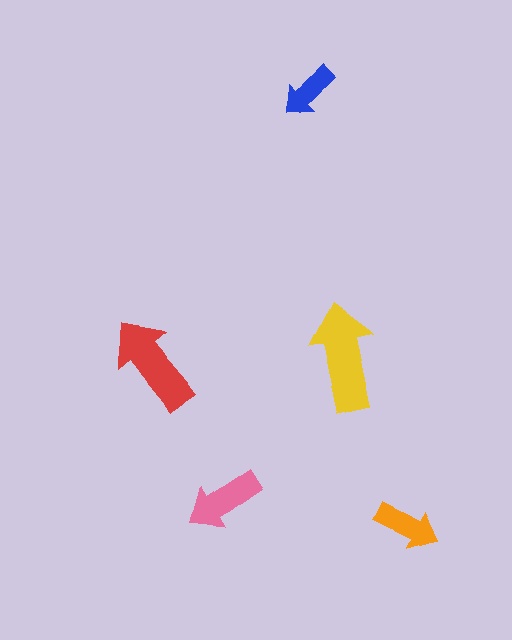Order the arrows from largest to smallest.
the yellow one, the red one, the pink one, the orange one, the blue one.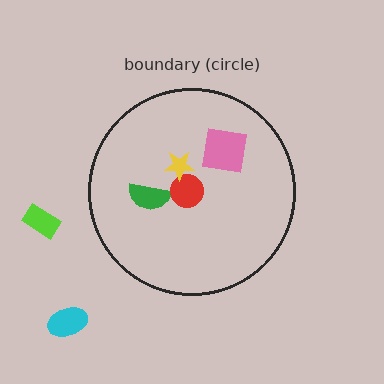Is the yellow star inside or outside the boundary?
Inside.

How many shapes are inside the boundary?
4 inside, 2 outside.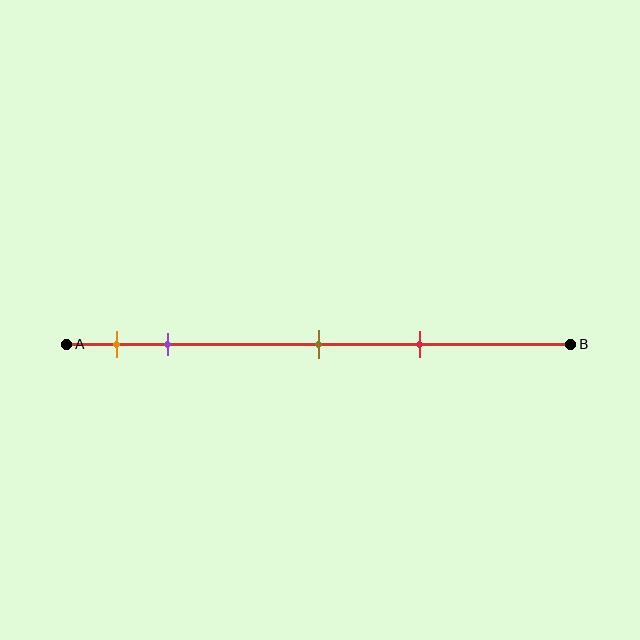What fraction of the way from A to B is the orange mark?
The orange mark is approximately 10% (0.1) of the way from A to B.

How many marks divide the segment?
There are 4 marks dividing the segment.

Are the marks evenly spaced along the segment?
No, the marks are not evenly spaced.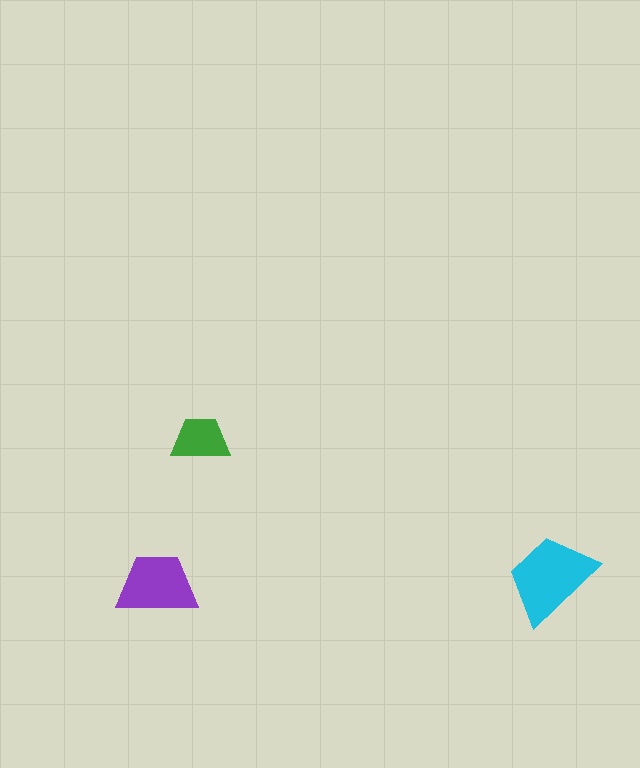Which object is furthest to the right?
The cyan trapezoid is rightmost.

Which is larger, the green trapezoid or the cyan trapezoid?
The cyan one.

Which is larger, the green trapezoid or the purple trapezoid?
The purple one.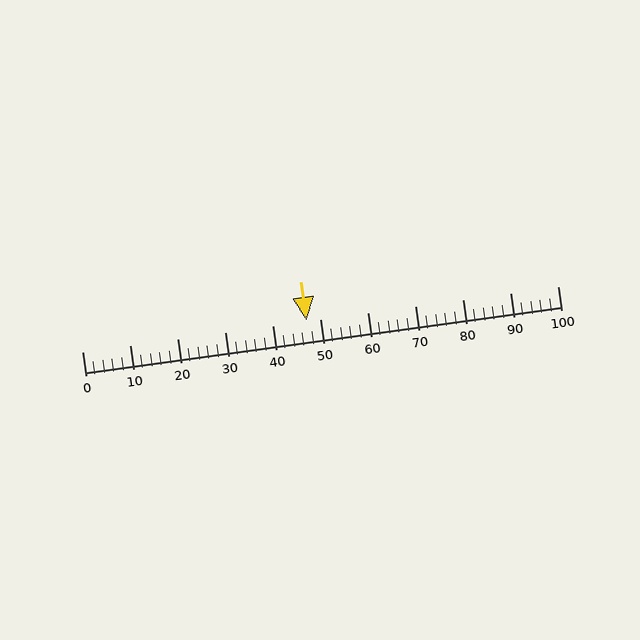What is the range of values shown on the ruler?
The ruler shows values from 0 to 100.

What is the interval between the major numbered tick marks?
The major tick marks are spaced 10 units apart.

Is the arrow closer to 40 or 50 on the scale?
The arrow is closer to 50.